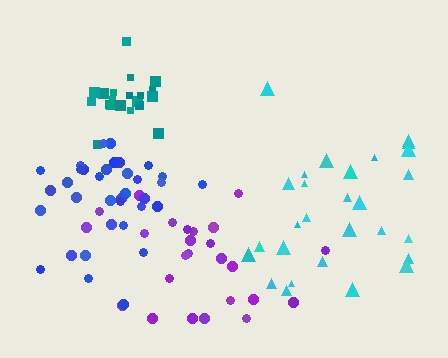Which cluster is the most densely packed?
Teal.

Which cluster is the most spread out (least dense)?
Cyan.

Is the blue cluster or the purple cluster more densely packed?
Blue.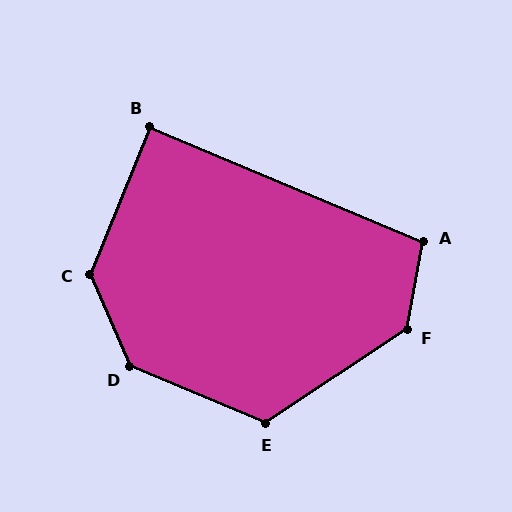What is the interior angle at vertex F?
Approximately 134 degrees (obtuse).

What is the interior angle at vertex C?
Approximately 134 degrees (obtuse).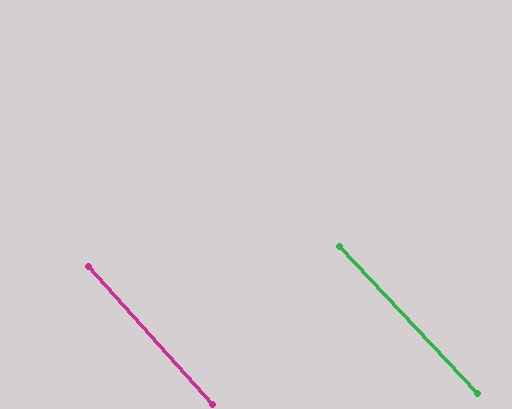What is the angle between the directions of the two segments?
Approximately 1 degree.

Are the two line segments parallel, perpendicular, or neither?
Parallel — their directions differ by only 1.0°.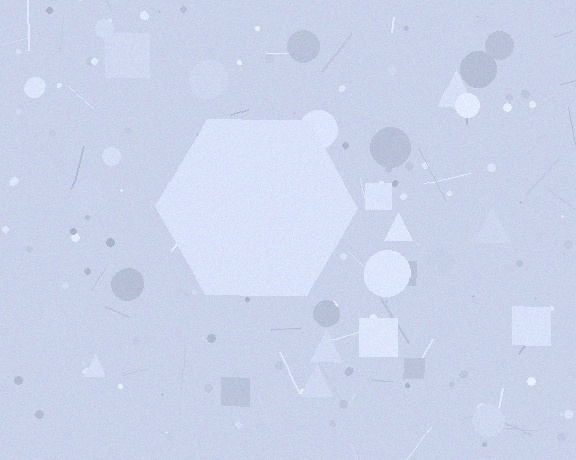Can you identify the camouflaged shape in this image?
The camouflaged shape is a hexagon.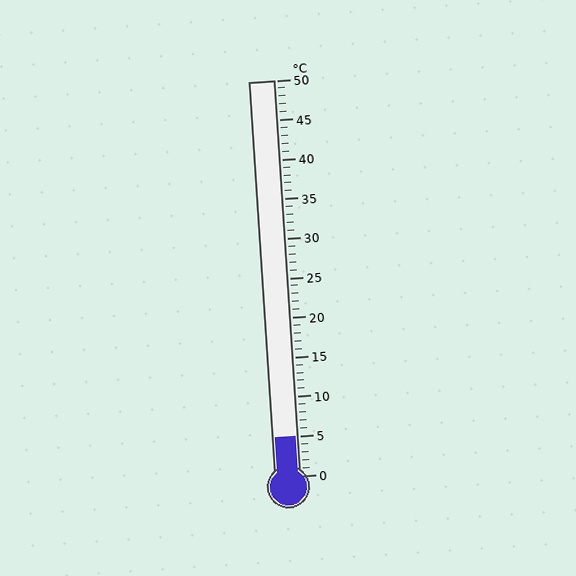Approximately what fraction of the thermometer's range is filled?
The thermometer is filled to approximately 10% of its range.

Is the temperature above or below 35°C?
The temperature is below 35°C.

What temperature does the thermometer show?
The thermometer shows approximately 5°C.